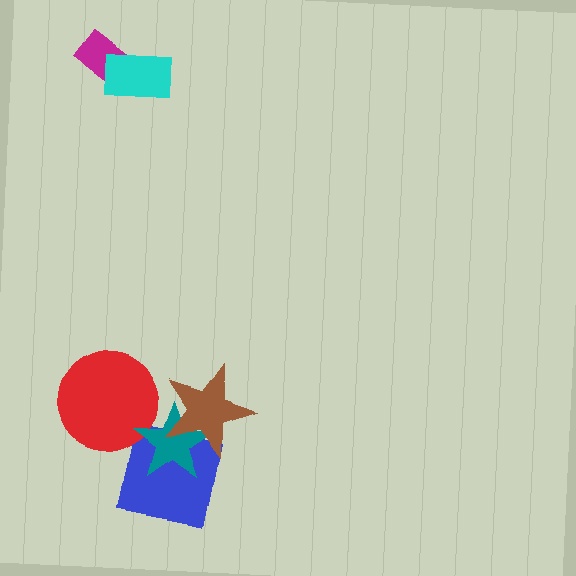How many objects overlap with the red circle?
1 object overlaps with the red circle.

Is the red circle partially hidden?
Yes, it is partially covered by another shape.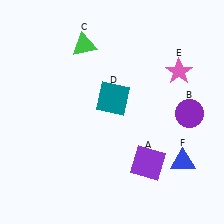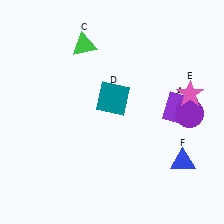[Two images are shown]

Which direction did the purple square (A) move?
The purple square (A) moved up.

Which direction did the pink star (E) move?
The pink star (E) moved down.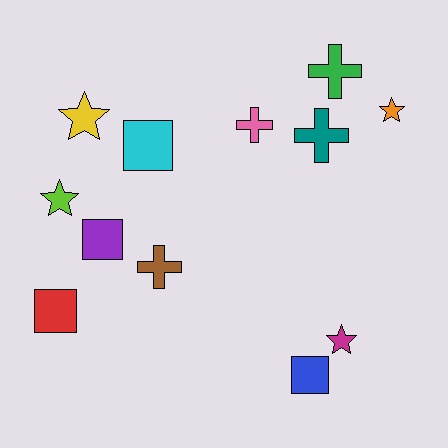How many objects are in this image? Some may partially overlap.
There are 12 objects.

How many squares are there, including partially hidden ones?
There are 4 squares.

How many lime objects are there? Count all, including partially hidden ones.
There is 1 lime object.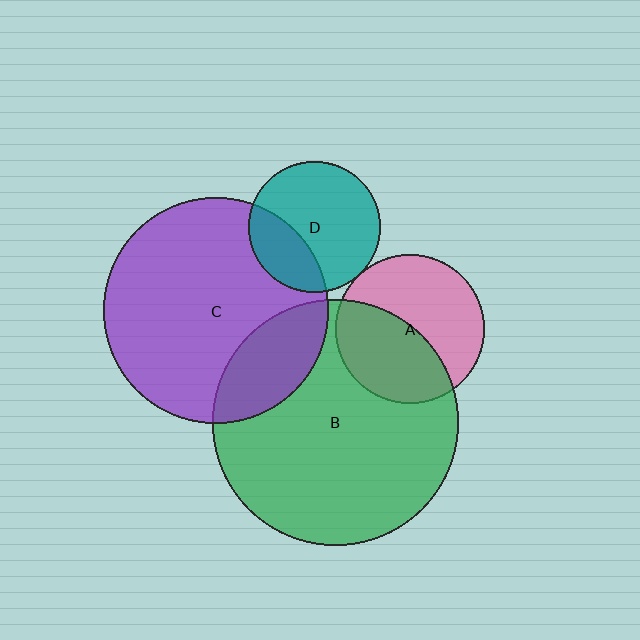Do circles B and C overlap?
Yes.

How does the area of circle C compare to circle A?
Approximately 2.3 times.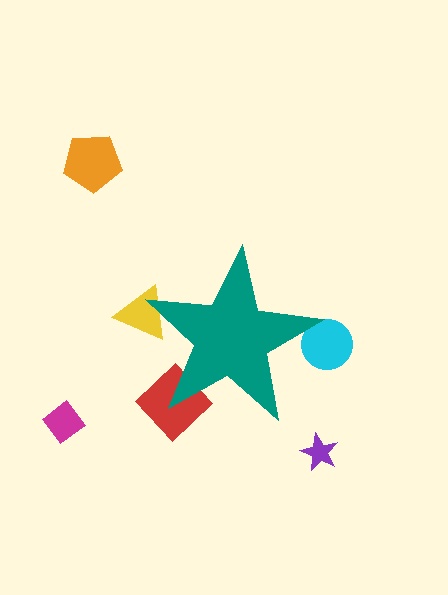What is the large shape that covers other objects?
A teal star.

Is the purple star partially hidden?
No, the purple star is fully visible.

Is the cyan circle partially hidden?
Yes, the cyan circle is partially hidden behind the teal star.